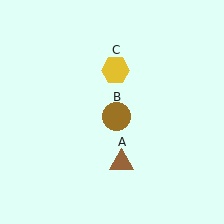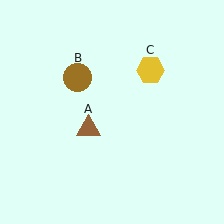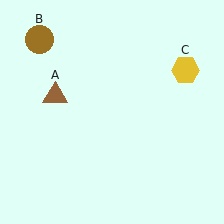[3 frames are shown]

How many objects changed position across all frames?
3 objects changed position: brown triangle (object A), brown circle (object B), yellow hexagon (object C).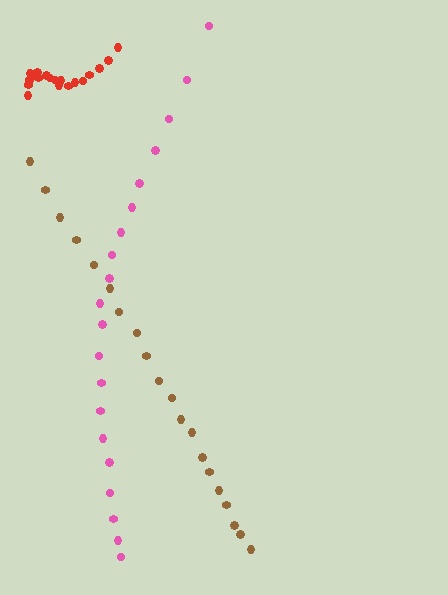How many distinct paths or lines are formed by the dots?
There are 3 distinct paths.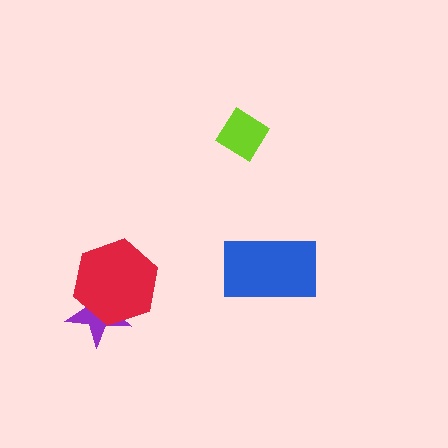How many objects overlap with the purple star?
1 object overlaps with the purple star.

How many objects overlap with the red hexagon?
1 object overlaps with the red hexagon.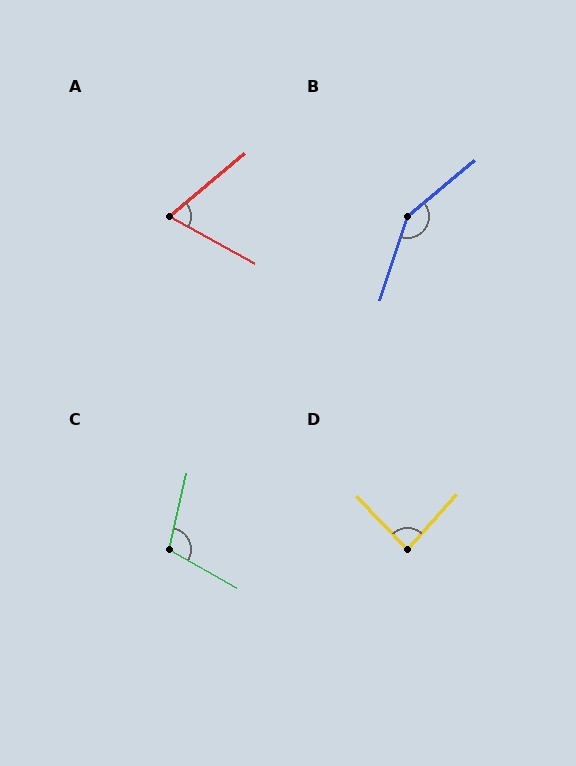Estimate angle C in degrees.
Approximately 106 degrees.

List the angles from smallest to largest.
A (69°), D (86°), C (106°), B (148°).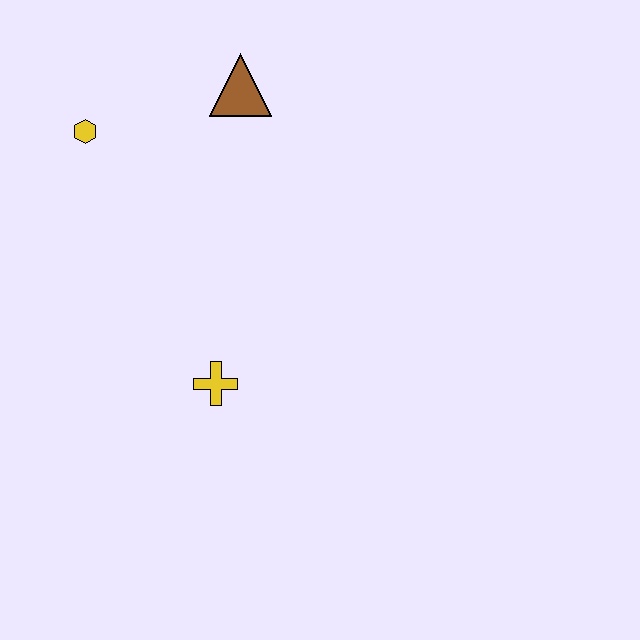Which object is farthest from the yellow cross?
The brown triangle is farthest from the yellow cross.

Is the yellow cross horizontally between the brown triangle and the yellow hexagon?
Yes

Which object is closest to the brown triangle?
The yellow hexagon is closest to the brown triangle.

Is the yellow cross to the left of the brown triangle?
Yes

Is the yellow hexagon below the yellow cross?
No